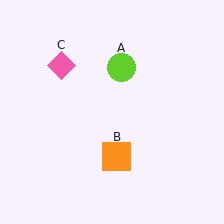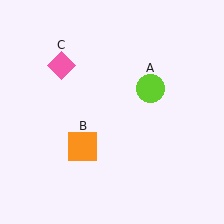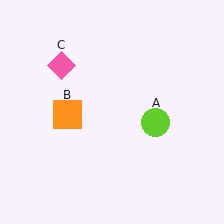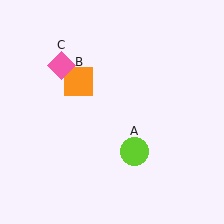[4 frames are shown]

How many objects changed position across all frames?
2 objects changed position: lime circle (object A), orange square (object B).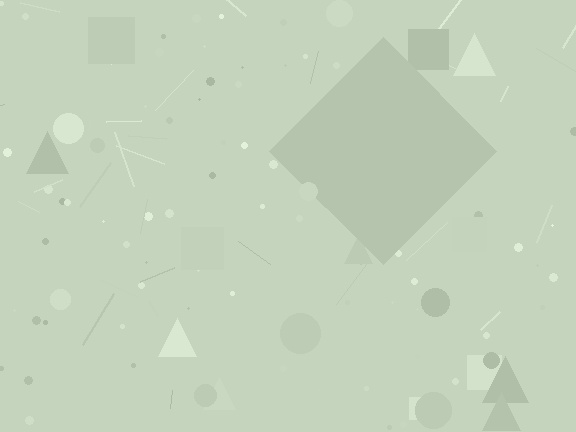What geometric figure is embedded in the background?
A diamond is embedded in the background.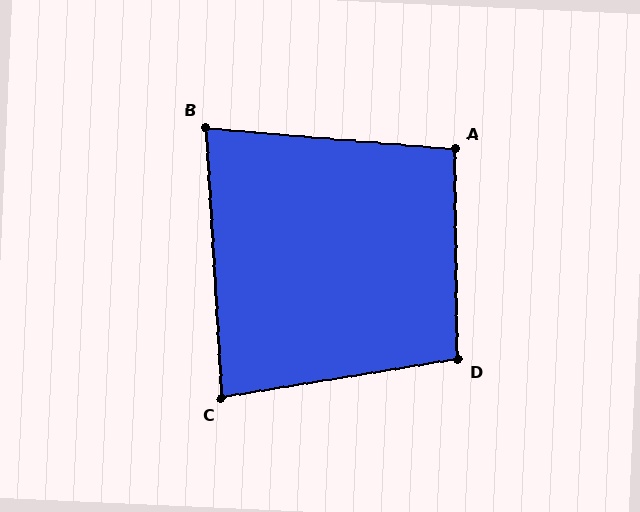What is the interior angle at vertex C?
Approximately 84 degrees (acute).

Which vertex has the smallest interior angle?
B, at approximately 82 degrees.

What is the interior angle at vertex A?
Approximately 96 degrees (obtuse).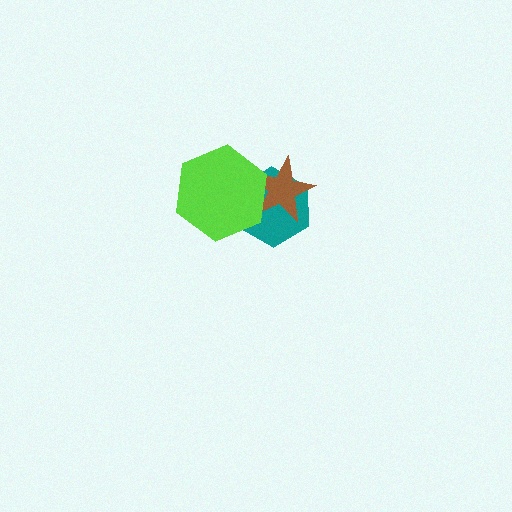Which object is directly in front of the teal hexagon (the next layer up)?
The brown star is directly in front of the teal hexagon.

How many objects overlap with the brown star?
2 objects overlap with the brown star.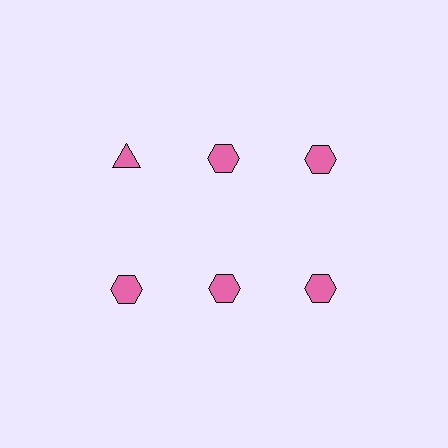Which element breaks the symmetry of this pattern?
The pink triangle in the top row, leftmost column breaks the symmetry. All other shapes are pink hexagons.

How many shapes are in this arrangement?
There are 6 shapes arranged in a grid pattern.